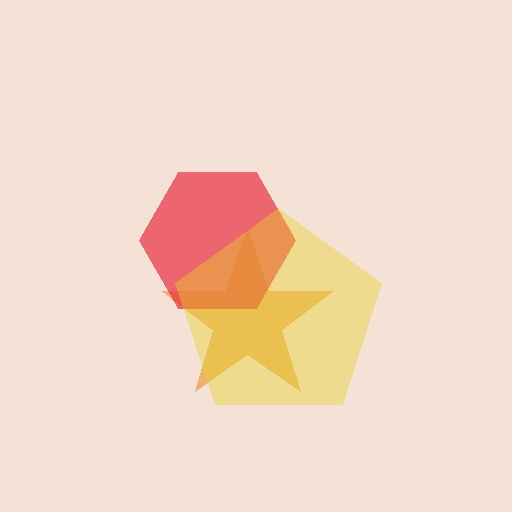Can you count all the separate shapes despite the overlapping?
Yes, there are 3 separate shapes.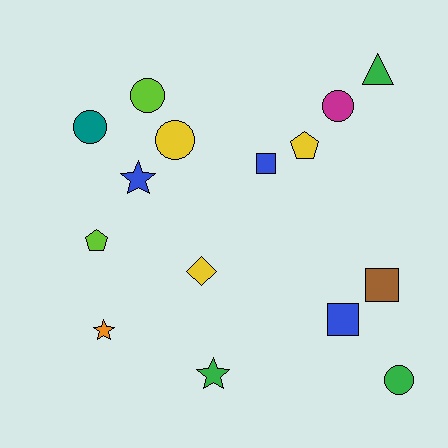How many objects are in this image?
There are 15 objects.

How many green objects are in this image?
There are 3 green objects.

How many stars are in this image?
There are 3 stars.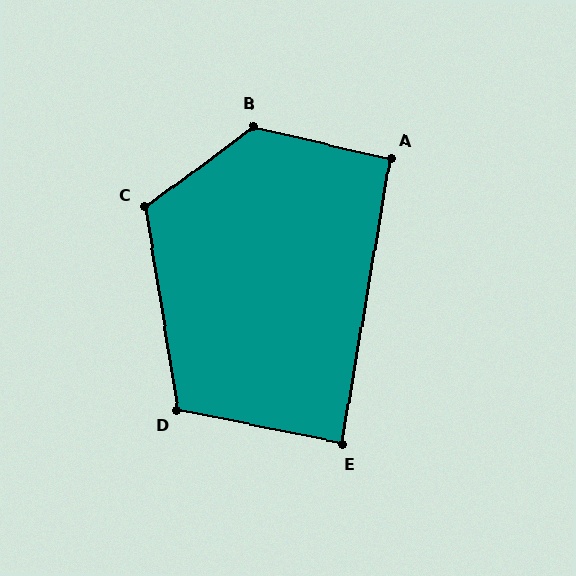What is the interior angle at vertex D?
Approximately 111 degrees (obtuse).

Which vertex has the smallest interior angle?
E, at approximately 88 degrees.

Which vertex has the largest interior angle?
B, at approximately 130 degrees.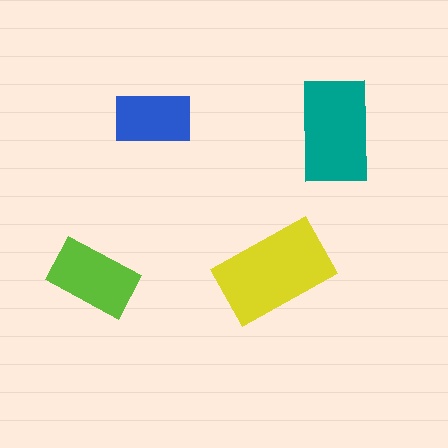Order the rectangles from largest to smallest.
the yellow one, the teal one, the lime one, the blue one.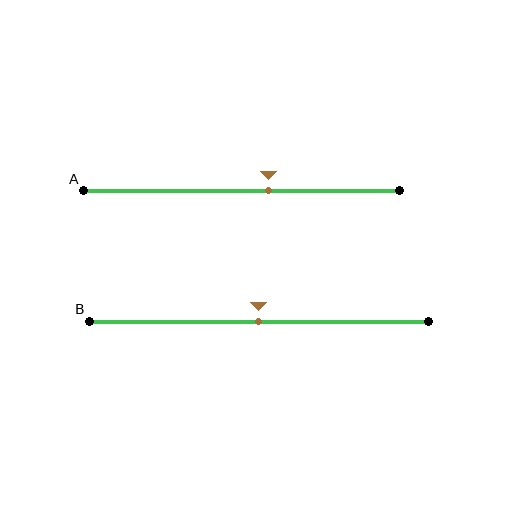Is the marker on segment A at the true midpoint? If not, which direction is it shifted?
No, the marker on segment A is shifted to the right by about 9% of the segment length.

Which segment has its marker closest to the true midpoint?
Segment B has its marker closest to the true midpoint.